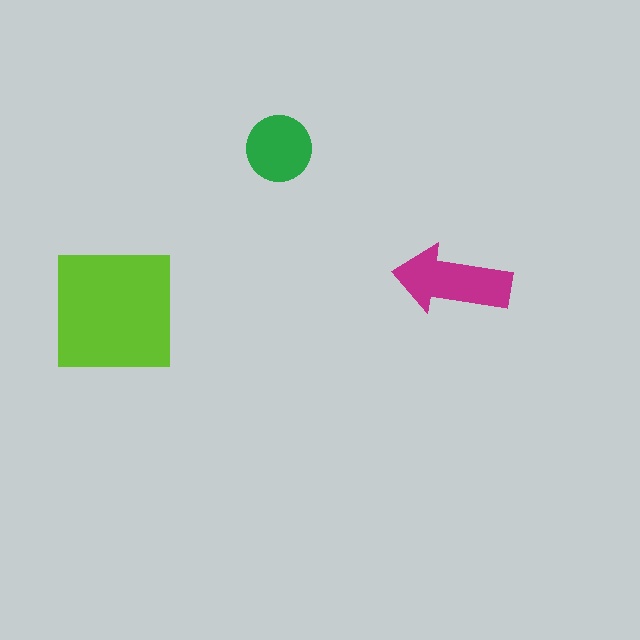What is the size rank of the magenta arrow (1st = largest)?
2nd.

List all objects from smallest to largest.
The green circle, the magenta arrow, the lime square.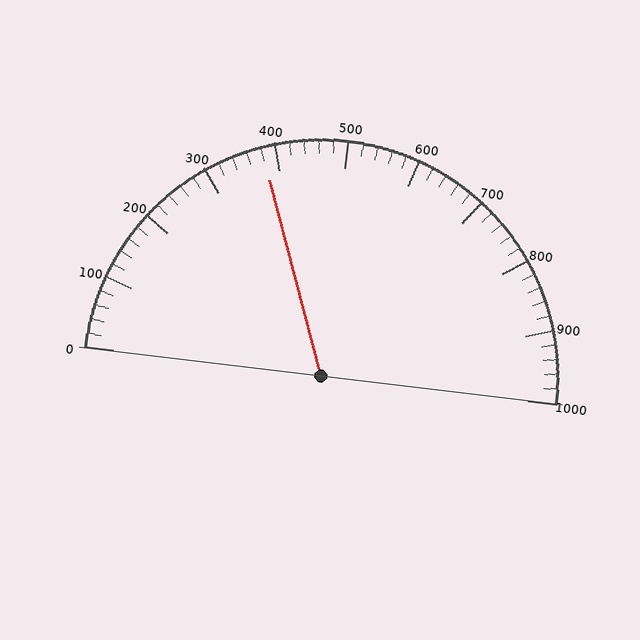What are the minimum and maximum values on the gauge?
The gauge ranges from 0 to 1000.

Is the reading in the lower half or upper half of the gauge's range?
The reading is in the lower half of the range (0 to 1000).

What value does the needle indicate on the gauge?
The needle indicates approximately 380.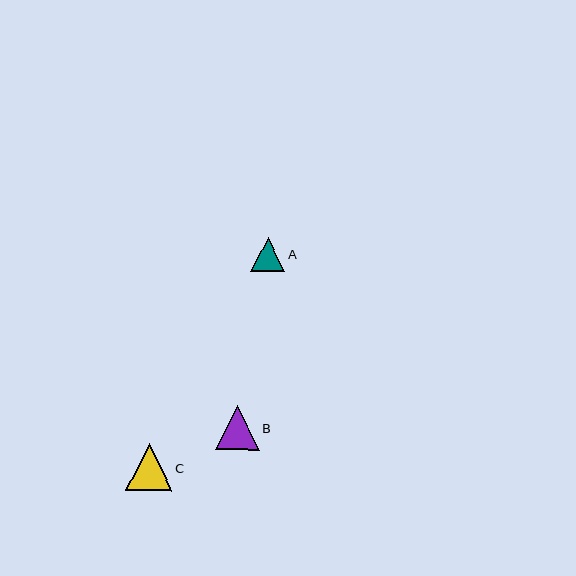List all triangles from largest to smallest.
From largest to smallest: C, B, A.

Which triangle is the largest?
Triangle C is the largest with a size of approximately 46 pixels.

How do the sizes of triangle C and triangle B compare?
Triangle C and triangle B are approximately the same size.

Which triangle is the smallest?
Triangle A is the smallest with a size of approximately 34 pixels.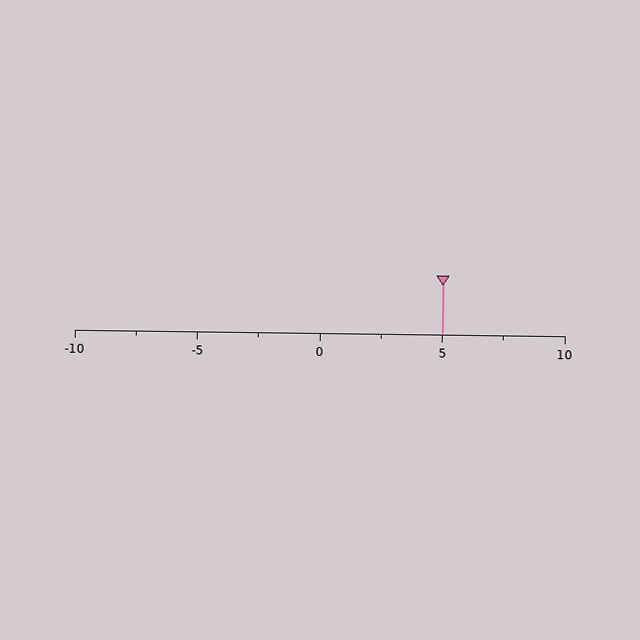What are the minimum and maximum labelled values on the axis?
The axis runs from -10 to 10.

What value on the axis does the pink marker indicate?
The marker indicates approximately 5.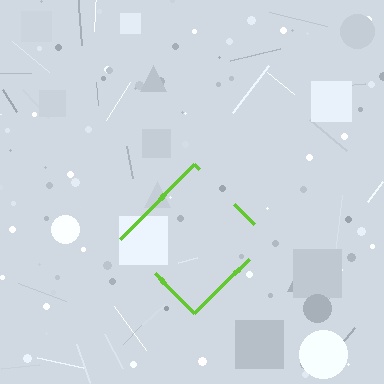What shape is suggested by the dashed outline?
The dashed outline suggests a diamond.